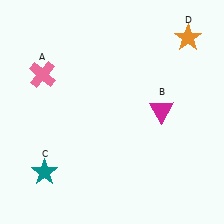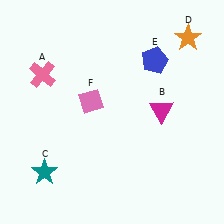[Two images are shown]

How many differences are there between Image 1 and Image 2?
There are 2 differences between the two images.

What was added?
A blue pentagon (E), a pink diamond (F) were added in Image 2.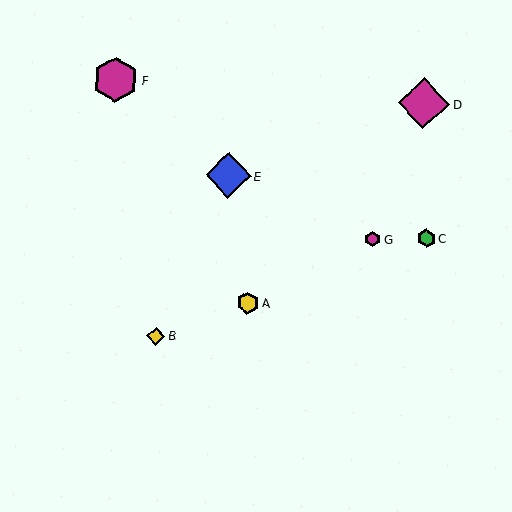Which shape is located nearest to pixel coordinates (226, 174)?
The blue diamond (labeled E) at (228, 175) is nearest to that location.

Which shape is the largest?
The magenta diamond (labeled D) is the largest.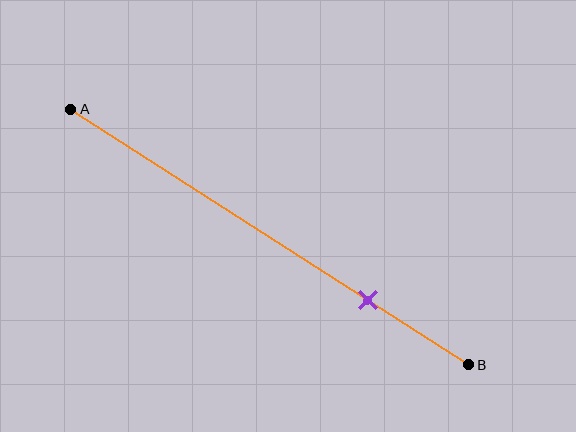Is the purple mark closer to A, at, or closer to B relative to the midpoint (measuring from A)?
The purple mark is closer to point B than the midpoint of segment AB.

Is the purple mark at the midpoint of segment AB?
No, the mark is at about 75% from A, not at the 50% midpoint.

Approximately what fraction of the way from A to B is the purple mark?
The purple mark is approximately 75% of the way from A to B.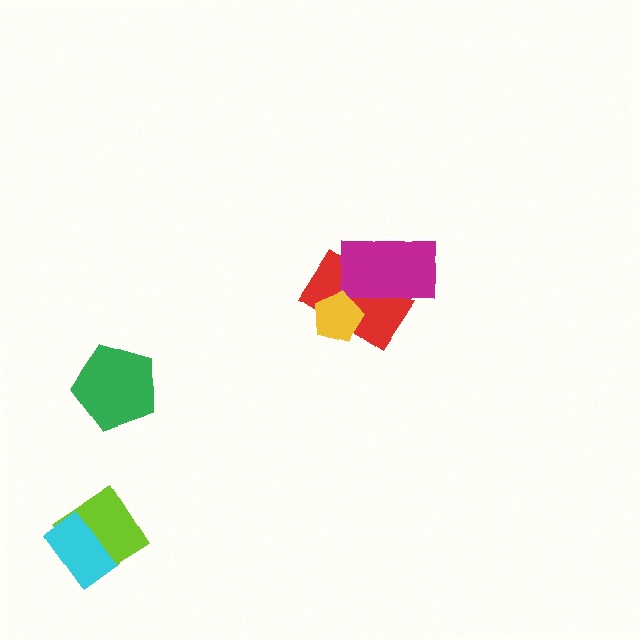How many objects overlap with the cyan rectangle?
1 object overlaps with the cyan rectangle.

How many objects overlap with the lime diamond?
1 object overlaps with the lime diamond.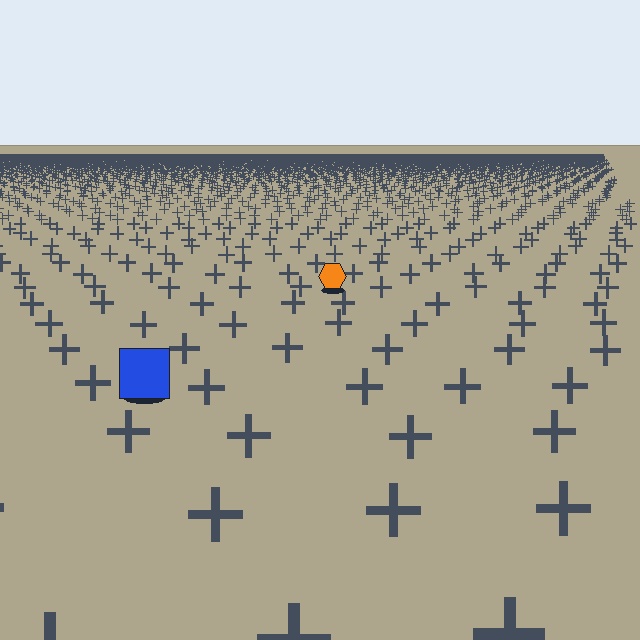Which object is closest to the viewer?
The blue square is closest. The texture marks near it are larger and more spread out.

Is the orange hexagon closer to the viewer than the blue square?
No. The blue square is closer — you can tell from the texture gradient: the ground texture is coarser near it.